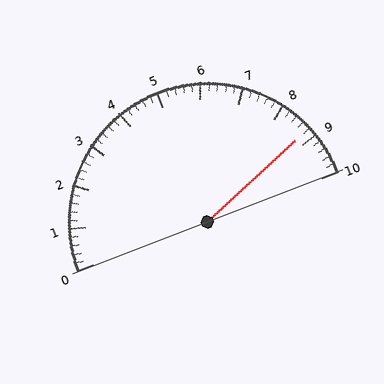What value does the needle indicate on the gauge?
The needle indicates approximately 8.8.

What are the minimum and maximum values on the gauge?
The gauge ranges from 0 to 10.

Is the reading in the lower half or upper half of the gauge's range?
The reading is in the upper half of the range (0 to 10).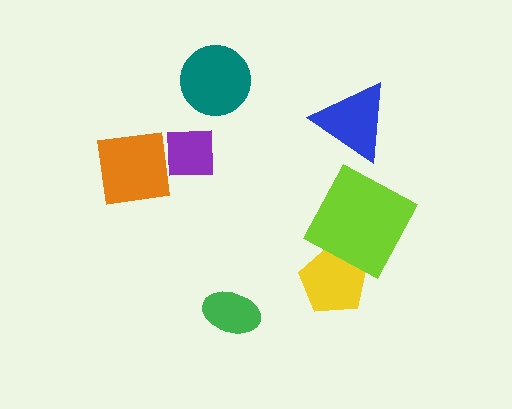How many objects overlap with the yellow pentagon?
1 object overlaps with the yellow pentagon.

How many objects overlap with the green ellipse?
0 objects overlap with the green ellipse.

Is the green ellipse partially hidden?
No, no other shape covers it.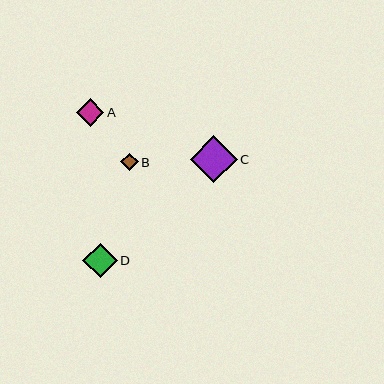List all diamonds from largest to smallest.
From largest to smallest: C, D, A, B.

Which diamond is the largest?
Diamond C is the largest with a size of approximately 47 pixels.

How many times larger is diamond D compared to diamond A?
Diamond D is approximately 1.3 times the size of diamond A.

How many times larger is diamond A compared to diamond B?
Diamond A is approximately 1.5 times the size of diamond B.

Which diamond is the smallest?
Diamond B is the smallest with a size of approximately 18 pixels.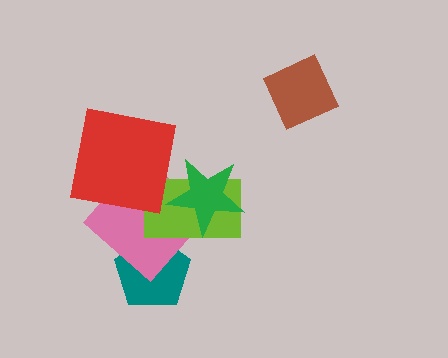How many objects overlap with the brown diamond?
0 objects overlap with the brown diamond.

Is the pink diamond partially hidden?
Yes, it is partially covered by another shape.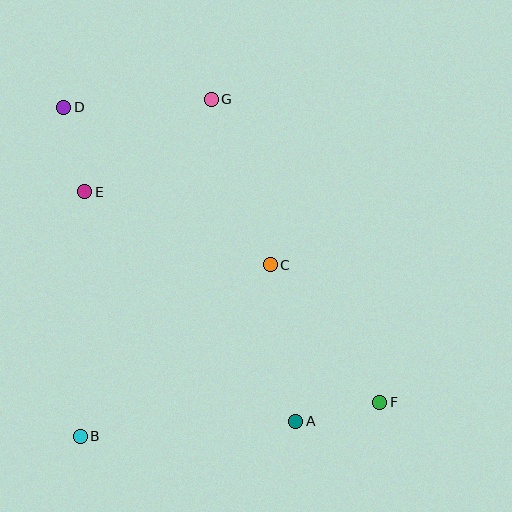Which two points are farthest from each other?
Points D and F are farthest from each other.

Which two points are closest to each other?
Points A and F are closest to each other.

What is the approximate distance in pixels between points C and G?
The distance between C and G is approximately 176 pixels.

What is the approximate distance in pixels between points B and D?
The distance between B and D is approximately 329 pixels.